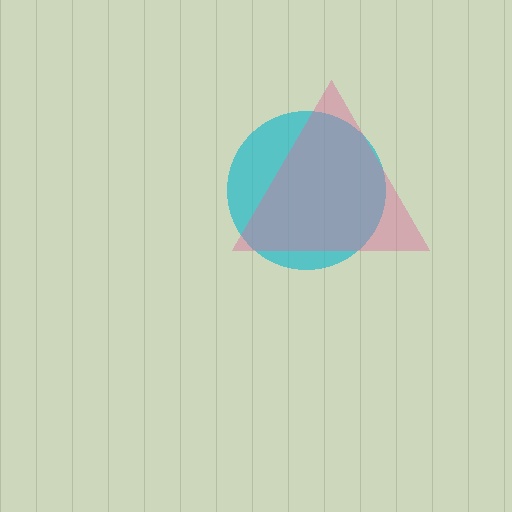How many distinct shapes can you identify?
There are 2 distinct shapes: a cyan circle, a pink triangle.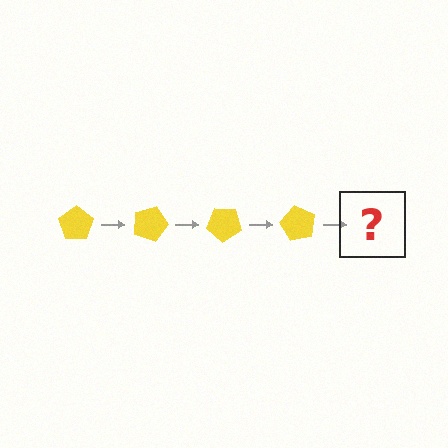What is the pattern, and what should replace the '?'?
The pattern is that the pentagon rotates 20 degrees each step. The '?' should be a yellow pentagon rotated 80 degrees.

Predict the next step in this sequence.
The next step is a yellow pentagon rotated 80 degrees.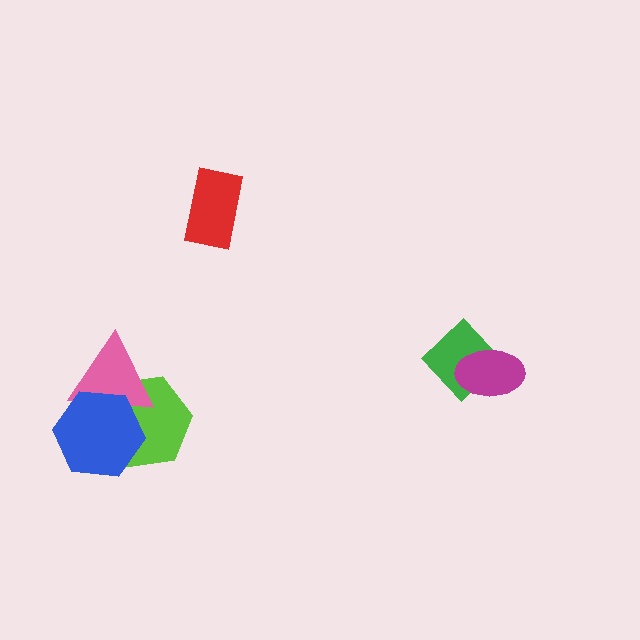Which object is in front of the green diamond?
The magenta ellipse is in front of the green diamond.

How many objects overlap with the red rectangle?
0 objects overlap with the red rectangle.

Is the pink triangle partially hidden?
Yes, it is partially covered by another shape.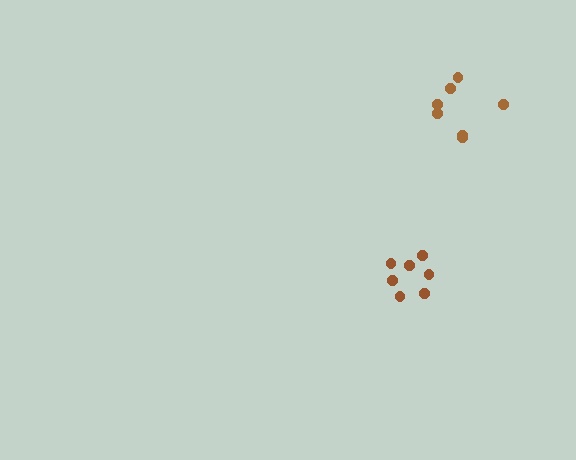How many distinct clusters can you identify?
There are 2 distinct clusters.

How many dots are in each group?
Group 1: 7 dots, Group 2: 7 dots (14 total).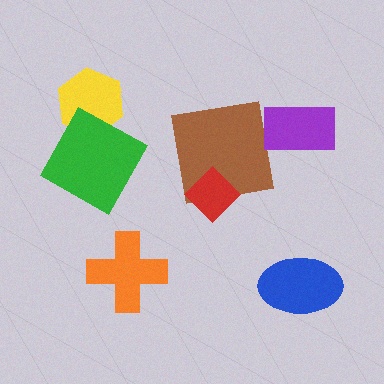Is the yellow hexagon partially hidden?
Yes, it is partially covered by another shape.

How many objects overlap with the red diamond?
1 object overlaps with the red diamond.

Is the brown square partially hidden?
Yes, it is partially covered by another shape.